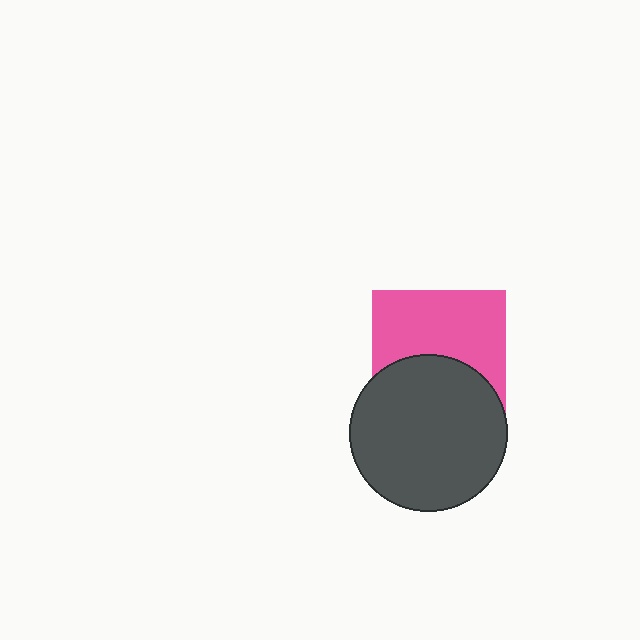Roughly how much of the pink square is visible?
About half of it is visible (roughly 57%).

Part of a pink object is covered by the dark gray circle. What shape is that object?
It is a square.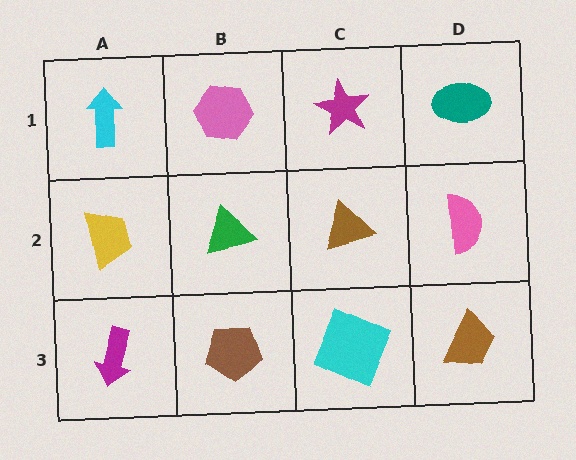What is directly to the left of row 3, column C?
A brown pentagon.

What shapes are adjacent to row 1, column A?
A yellow trapezoid (row 2, column A), a pink hexagon (row 1, column B).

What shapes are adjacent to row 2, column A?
A cyan arrow (row 1, column A), a magenta arrow (row 3, column A), a green triangle (row 2, column B).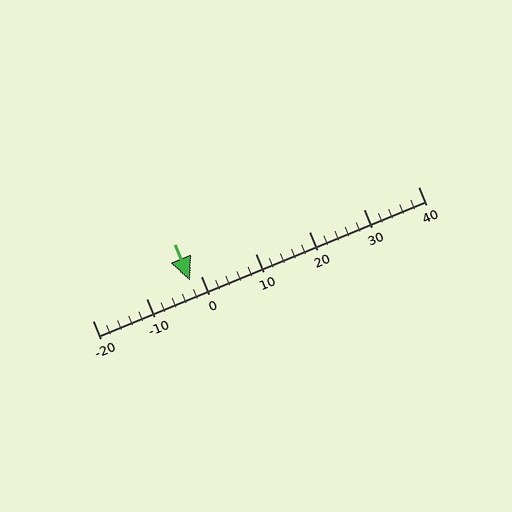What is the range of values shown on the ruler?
The ruler shows values from -20 to 40.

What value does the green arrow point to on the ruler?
The green arrow points to approximately -2.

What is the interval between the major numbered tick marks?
The major tick marks are spaced 10 units apart.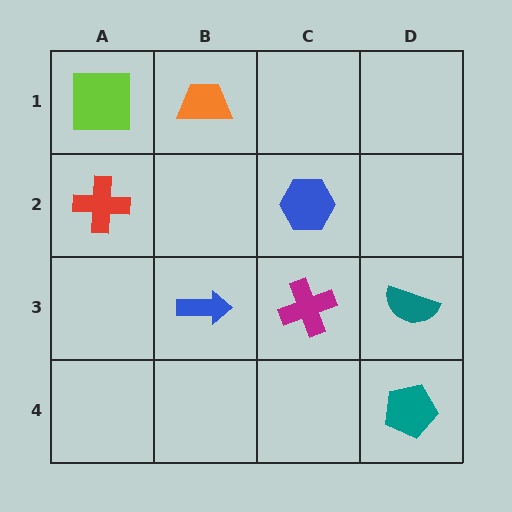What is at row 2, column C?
A blue hexagon.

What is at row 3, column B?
A blue arrow.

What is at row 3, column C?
A magenta cross.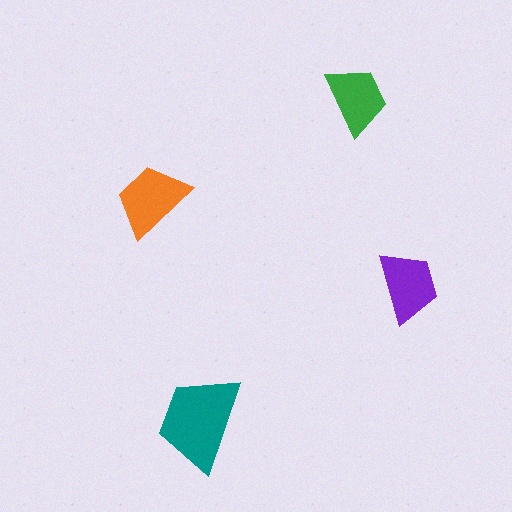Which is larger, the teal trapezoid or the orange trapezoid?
The teal one.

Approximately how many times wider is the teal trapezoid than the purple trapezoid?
About 1.5 times wider.